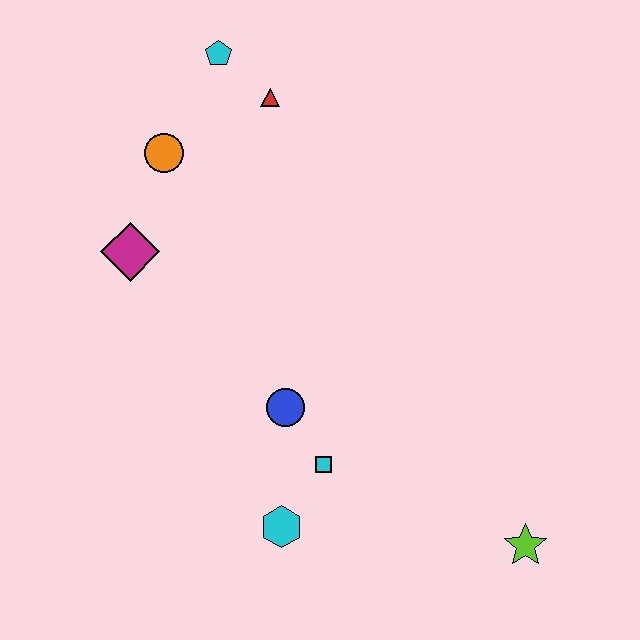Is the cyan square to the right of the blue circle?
Yes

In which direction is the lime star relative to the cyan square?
The lime star is to the right of the cyan square.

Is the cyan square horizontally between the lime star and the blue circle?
Yes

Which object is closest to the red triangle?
The cyan pentagon is closest to the red triangle.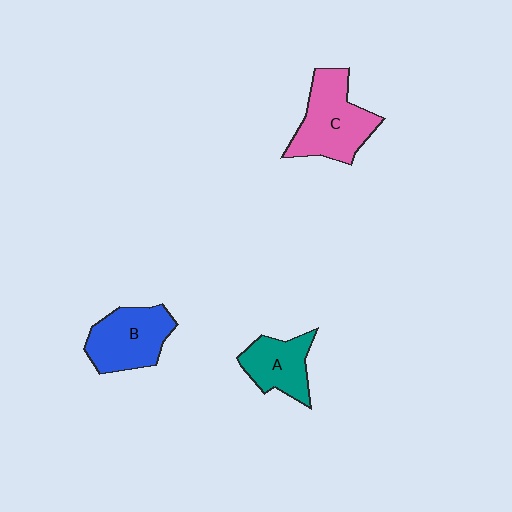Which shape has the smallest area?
Shape A (teal).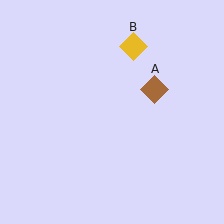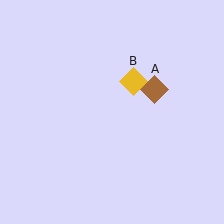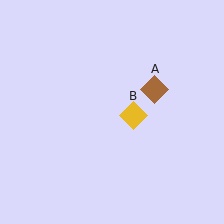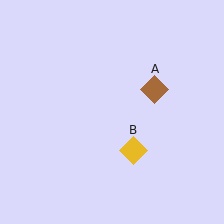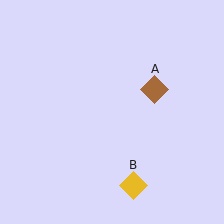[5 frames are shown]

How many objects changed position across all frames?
1 object changed position: yellow diamond (object B).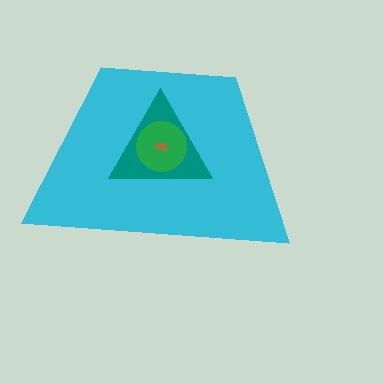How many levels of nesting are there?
4.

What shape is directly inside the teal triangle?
The green circle.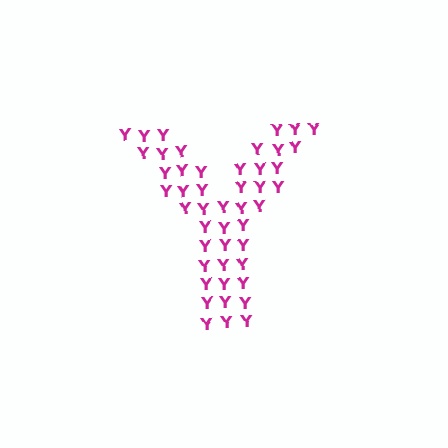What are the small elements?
The small elements are letter Y's.